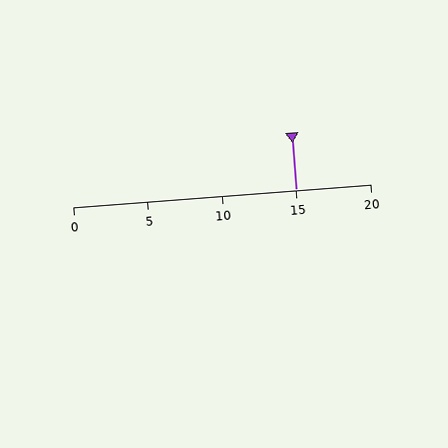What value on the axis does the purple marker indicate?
The marker indicates approximately 15.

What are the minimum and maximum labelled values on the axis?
The axis runs from 0 to 20.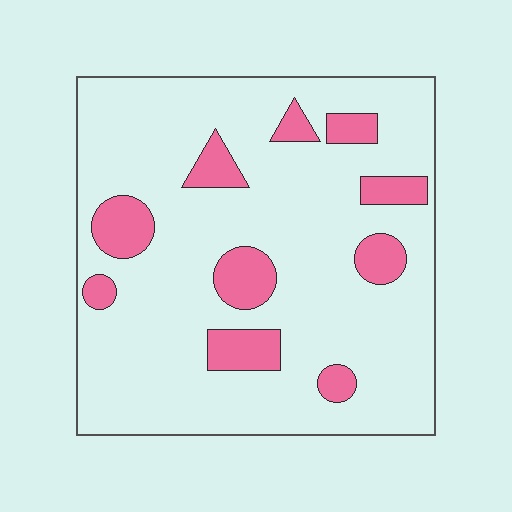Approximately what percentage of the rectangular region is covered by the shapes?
Approximately 15%.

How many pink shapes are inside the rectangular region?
10.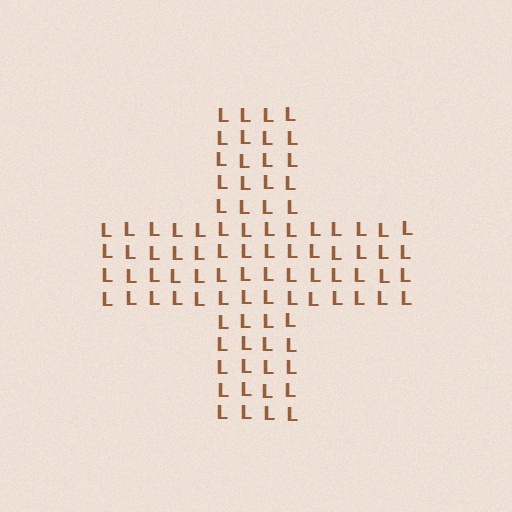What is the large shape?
The large shape is a cross.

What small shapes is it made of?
It is made of small letter L's.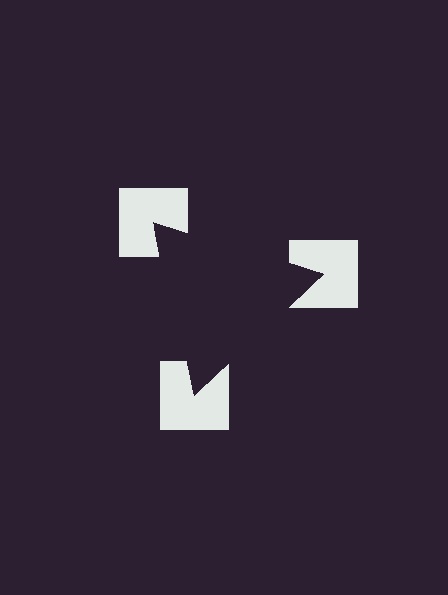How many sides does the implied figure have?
3 sides.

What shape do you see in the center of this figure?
An illusory triangle — its edges are inferred from the aligned wedge cuts in the notched squares, not physically drawn.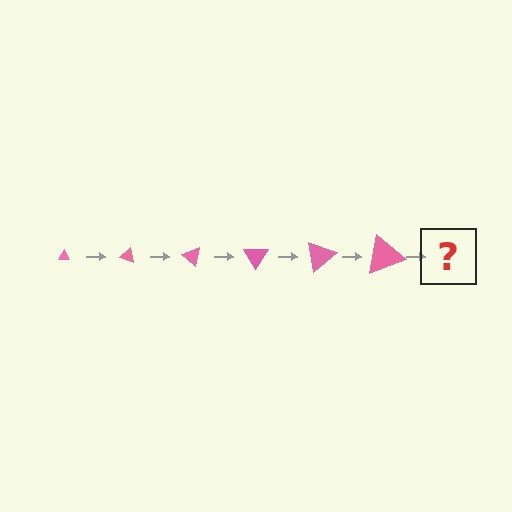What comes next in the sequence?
The next element should be a triangle, larger than the previous one and rotated 120 degrees from the start.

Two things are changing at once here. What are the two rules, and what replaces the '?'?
The two rules are that the triangle grows larger each step and it rotates 20 degrees each step. The '?' should be a triangle, larger than the previous one and rotated 120 degrees from the start.